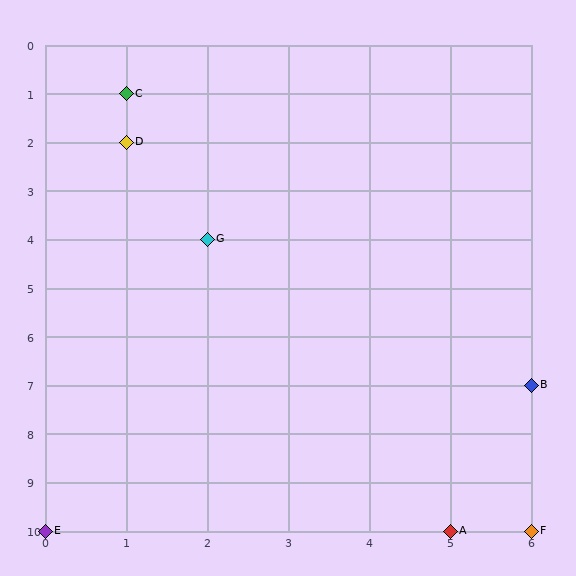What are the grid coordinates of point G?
Point G is at grid coordinates (2, 4).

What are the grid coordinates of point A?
Point A is at grid coordinates (5, 10).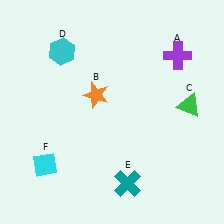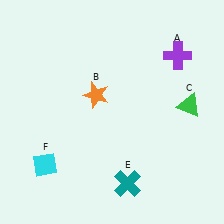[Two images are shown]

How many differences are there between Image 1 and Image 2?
There is 1 difference between the two images.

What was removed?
The cyan hexagon (D) was removed in Image 2.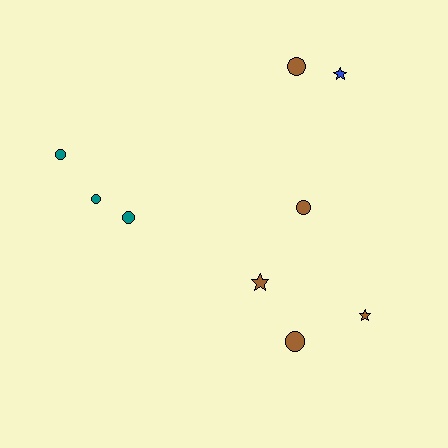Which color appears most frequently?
Brown, with 5 objects.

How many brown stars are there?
There are 2 brown stars.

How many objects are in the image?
There are 9 objects.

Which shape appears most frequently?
Circle, with 6 objects.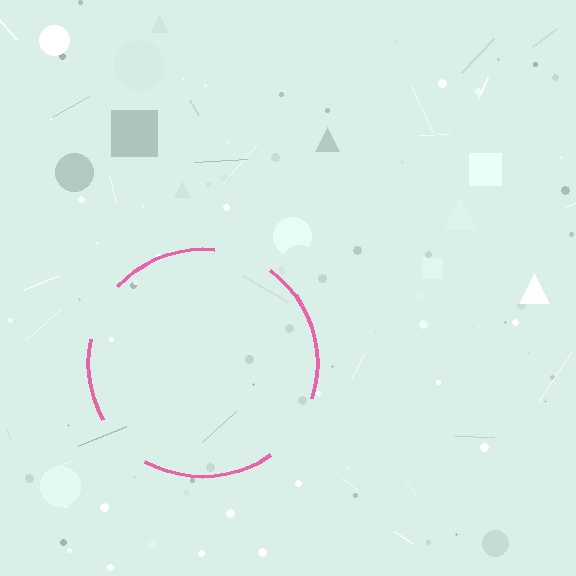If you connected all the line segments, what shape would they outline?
They would outline a circle.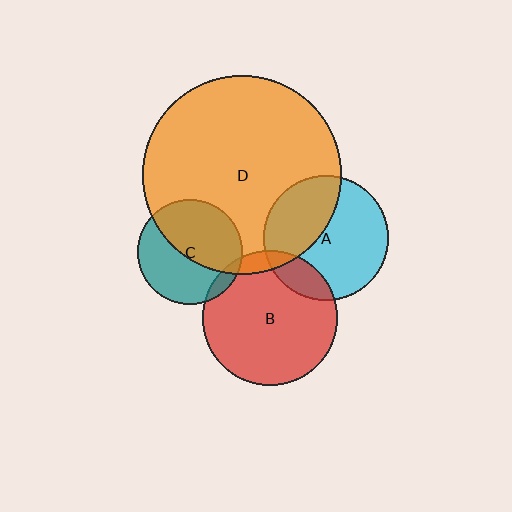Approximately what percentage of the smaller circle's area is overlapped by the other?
Approximately 5%.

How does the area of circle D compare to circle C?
Approximately 3.6 times.